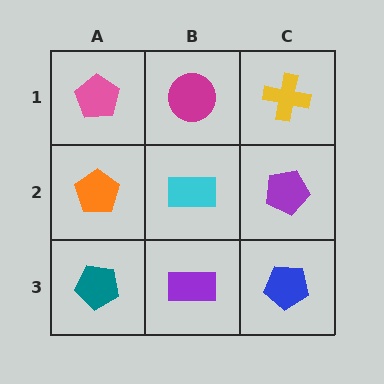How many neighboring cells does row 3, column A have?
2.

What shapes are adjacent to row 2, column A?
A pink pentagon (row 1, column A), a teal pentagon (row 3, column A), a cyan rectangle (row 2, column B).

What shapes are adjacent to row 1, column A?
An orange pentagon (row 2, column A), a magenta circle (row 1, column B).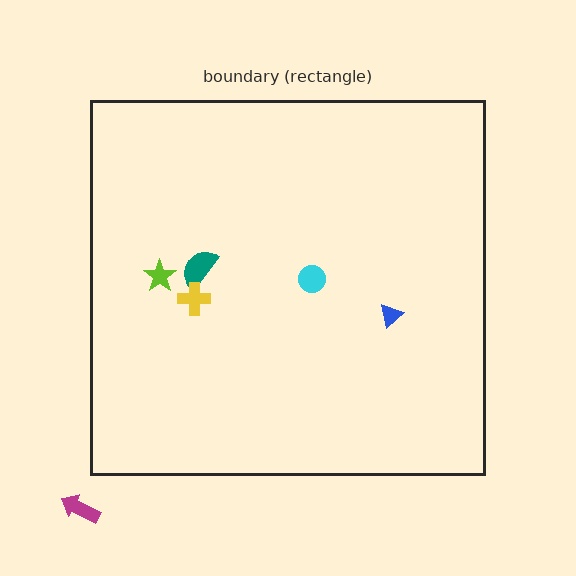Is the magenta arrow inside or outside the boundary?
Outside.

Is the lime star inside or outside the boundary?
Inside.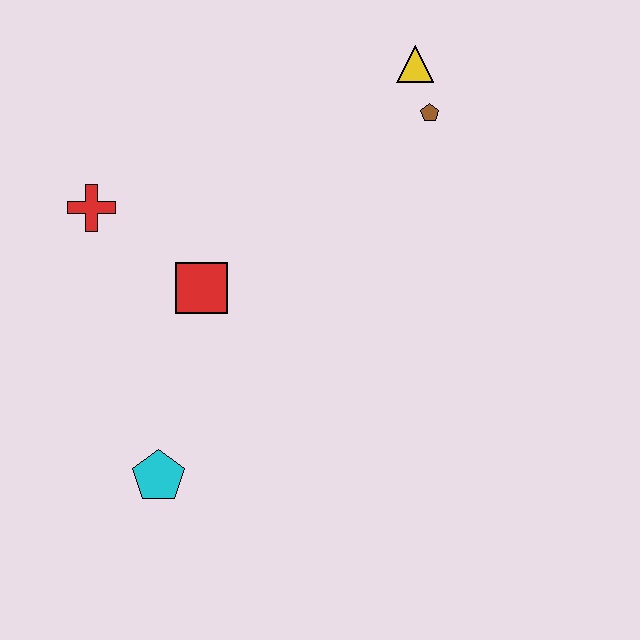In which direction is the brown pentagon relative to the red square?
The brown pentagon is to the right of the red square.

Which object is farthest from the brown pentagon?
The cyan pentagon is farthest from the brown pentagon.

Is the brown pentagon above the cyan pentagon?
Yes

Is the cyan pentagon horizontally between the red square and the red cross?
Yes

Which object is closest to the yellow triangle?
The brown pentagon is closest to the yellow triangle.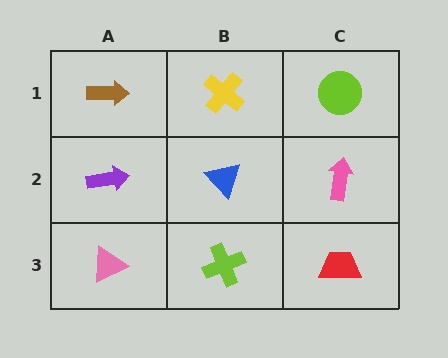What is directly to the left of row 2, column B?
A purple arrow.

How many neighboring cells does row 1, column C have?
2.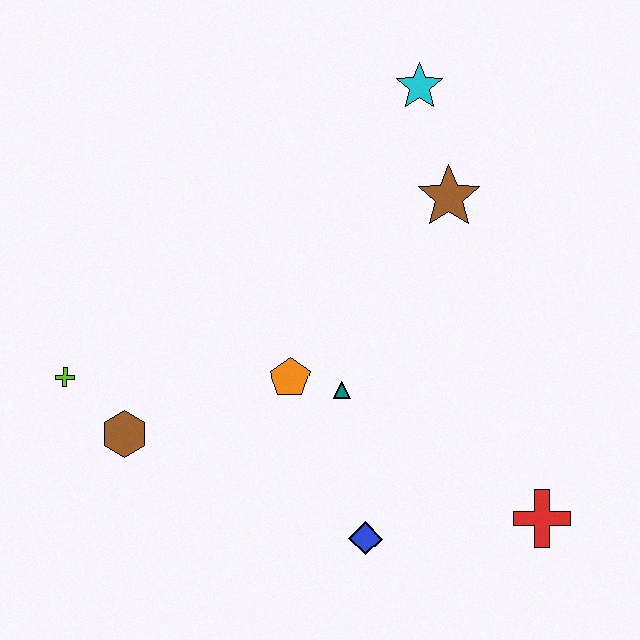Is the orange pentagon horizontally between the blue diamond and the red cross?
No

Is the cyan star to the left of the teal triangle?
No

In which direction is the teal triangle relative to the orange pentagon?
The teal triangle is to the right of the orange pentagon.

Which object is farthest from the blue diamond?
The cyan star is farthest from the blue diamond.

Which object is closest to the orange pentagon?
The teal triangle is closest to the orange pentagon.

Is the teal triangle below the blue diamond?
No